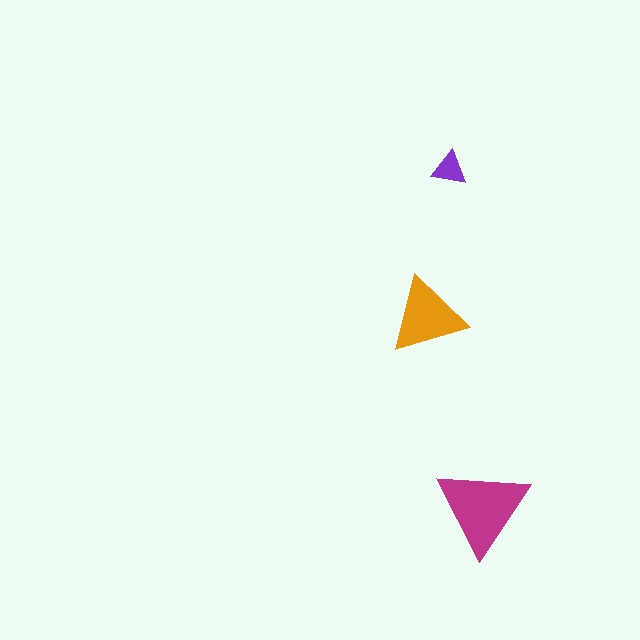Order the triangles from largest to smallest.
the magenta one, the orange one, the purple one.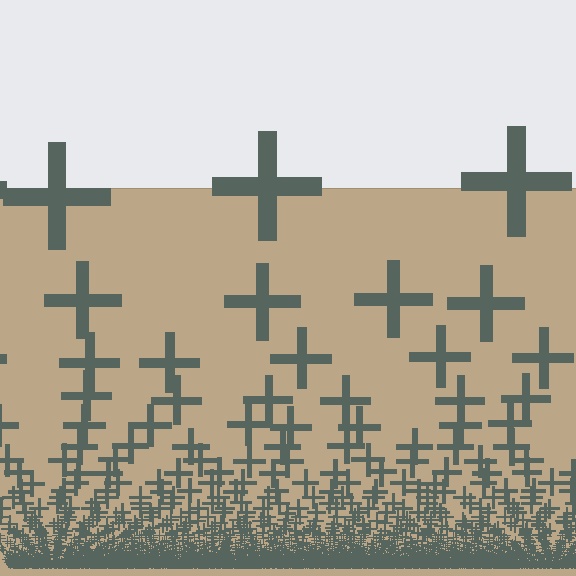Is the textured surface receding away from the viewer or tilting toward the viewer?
The surface appears to tilt toward the viewer. Texture elements get larger and sparser toward the top.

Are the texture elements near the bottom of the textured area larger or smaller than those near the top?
Smaller. The gradient is inverted — elements near the bottom are smaller and denser.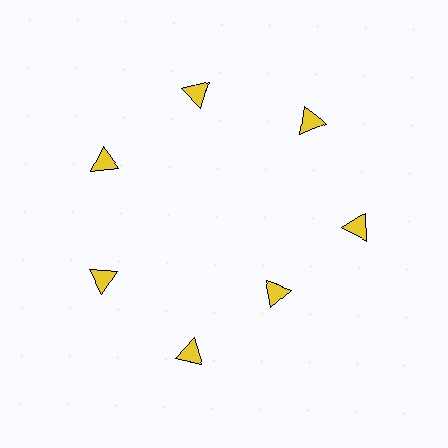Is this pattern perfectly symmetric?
No. The 7 yellow triangles are arranged in a ring, but one element near the 5 o'clock position is pulled inward toward the center, breaking the 7-fold rotational symmetry.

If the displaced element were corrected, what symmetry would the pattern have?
It would have 7-fold rotational symmetry — the pattern would map onto itself every 51 degrees.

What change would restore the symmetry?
The symmetry would be restored by moving it outward, back onto the ring so that all 7 triangles sit at equal angles and equal distance from the center.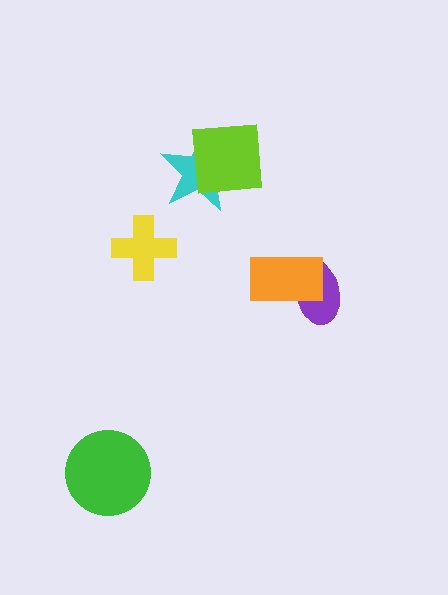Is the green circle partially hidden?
No, no other shape covers it.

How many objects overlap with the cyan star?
1 object overlaps with the cyan star.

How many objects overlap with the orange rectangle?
1 object overlaps with the orange rectangle.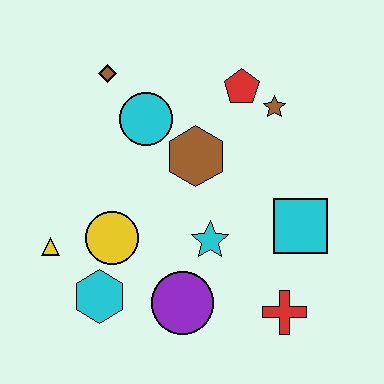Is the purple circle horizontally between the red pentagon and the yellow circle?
Yes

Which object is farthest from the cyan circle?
The red cross is farthest from the cyan circle.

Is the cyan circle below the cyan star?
No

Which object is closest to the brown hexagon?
The cyan circle is closest to the brown hexagon.